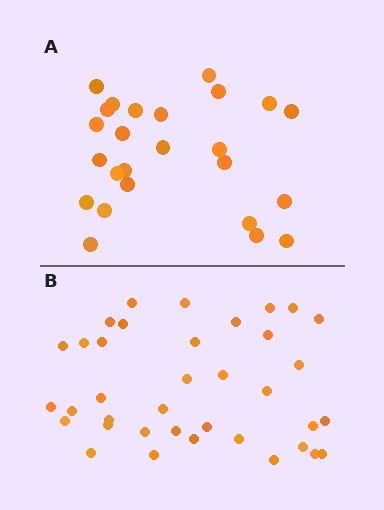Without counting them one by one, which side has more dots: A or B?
Region B (the bottom region) has more dots.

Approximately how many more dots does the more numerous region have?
Region B has roughly 12 or so more dots than region A.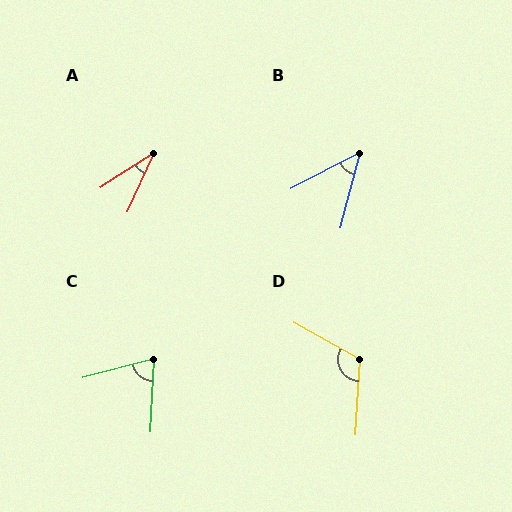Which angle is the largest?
D, at approximately 116 degrees.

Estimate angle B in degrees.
Approximately 48 degrees.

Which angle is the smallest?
A, at approximately 33 degrees.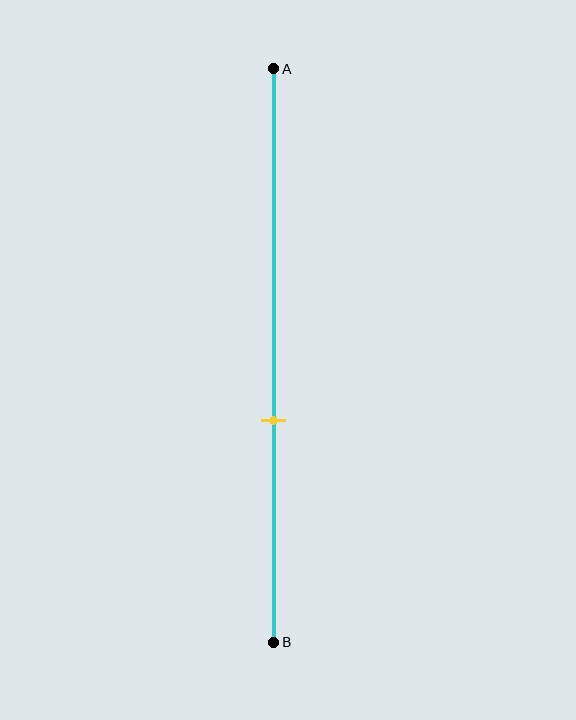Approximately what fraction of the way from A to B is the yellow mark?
The yellow mark is approximately 60% of the way from A to B.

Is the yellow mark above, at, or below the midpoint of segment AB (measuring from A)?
The yellow mark is below the midpoint of segment AB.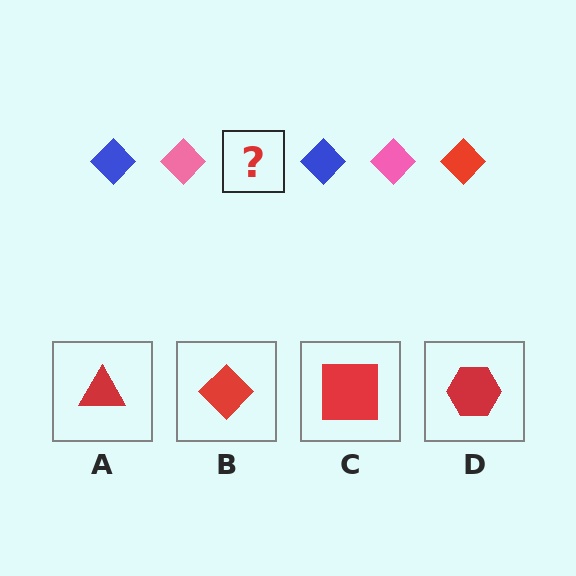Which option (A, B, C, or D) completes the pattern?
B.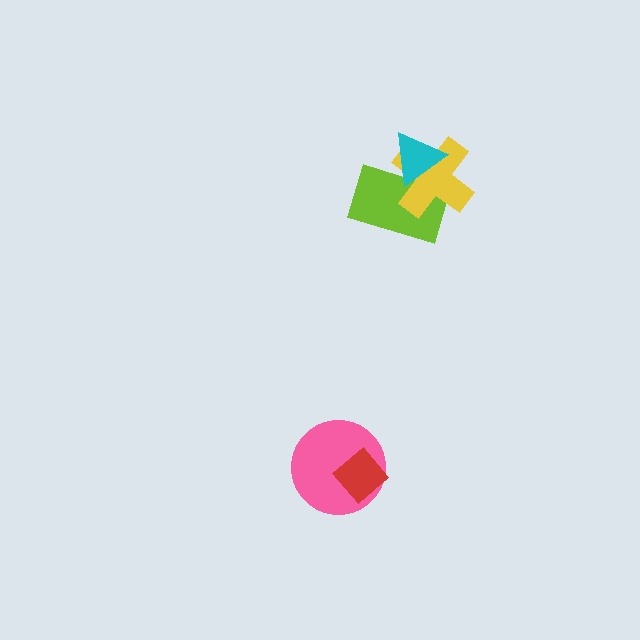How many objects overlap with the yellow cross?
2 objects overlap with the yellow cross.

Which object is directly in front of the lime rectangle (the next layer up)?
The yellow cross is directly in front of the lime rectangle.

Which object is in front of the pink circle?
The red diamond is in front of the pink circle.